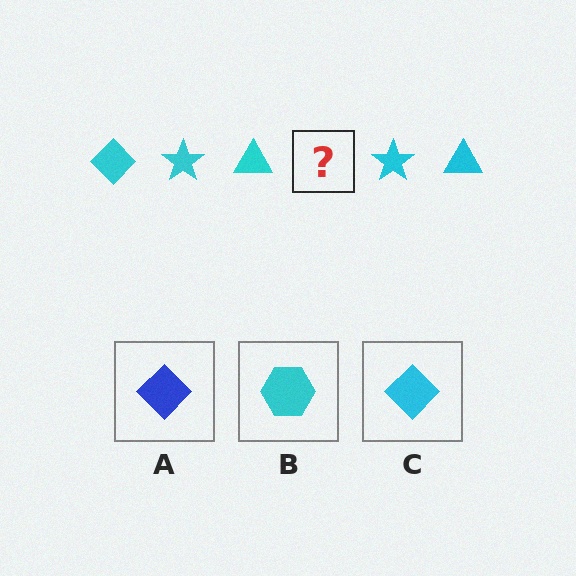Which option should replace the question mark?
Option C.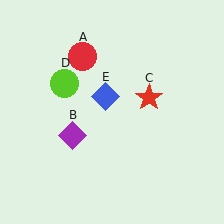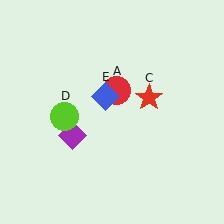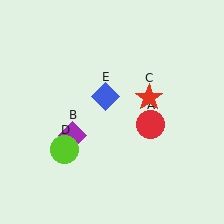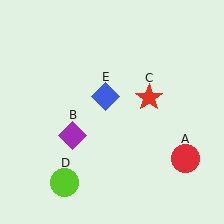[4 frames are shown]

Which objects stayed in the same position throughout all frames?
Purple diamond (object B) and red star (object C) and blue diamond (object E) remained stationary.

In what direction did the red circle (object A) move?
The red circle (object A) moved down and to the right.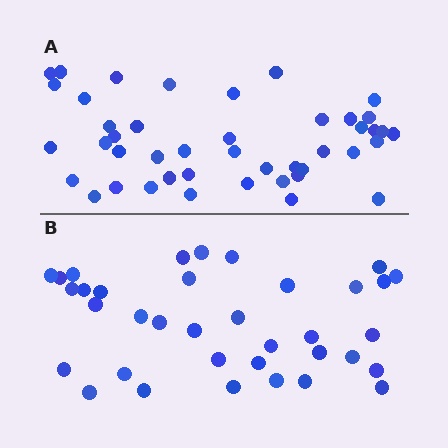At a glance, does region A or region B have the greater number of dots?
Region A (the top region) has more dots.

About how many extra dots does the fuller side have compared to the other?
Region A has roughly 8 or so more dots than region B.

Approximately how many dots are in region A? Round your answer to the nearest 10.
About 40 dots. (The exact count is 44, which rounds to 40.)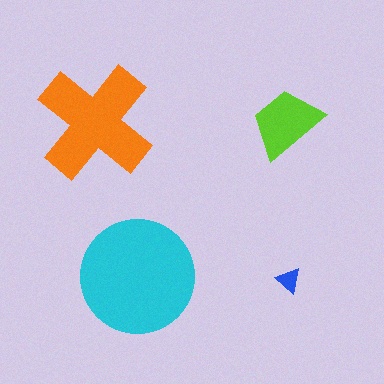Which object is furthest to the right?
The blue triangle is rightmost.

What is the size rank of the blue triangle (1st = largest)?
4th.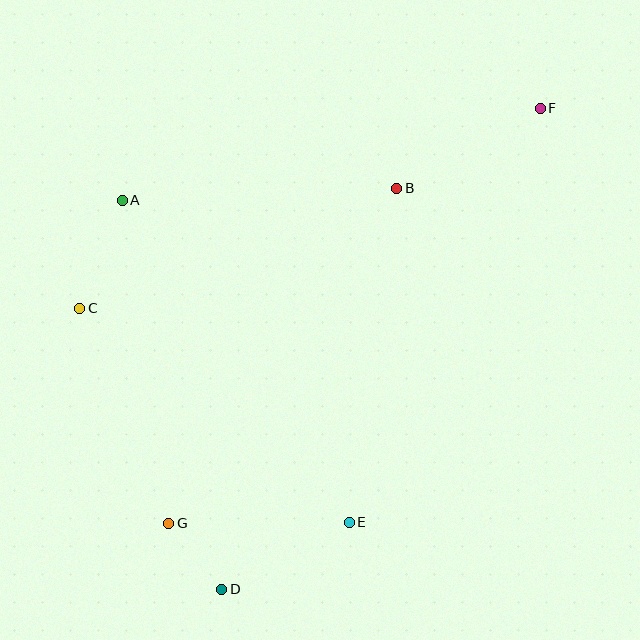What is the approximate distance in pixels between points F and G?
The distance between F and G is approximately 557 pixels.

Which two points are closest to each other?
Points D and G are closest to each other.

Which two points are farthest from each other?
Points D and F are farthest from each other.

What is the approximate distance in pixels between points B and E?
The distance between B and E is approximately 337 pixels.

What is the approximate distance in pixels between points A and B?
The distance between A and B is approximately 275 pixels.